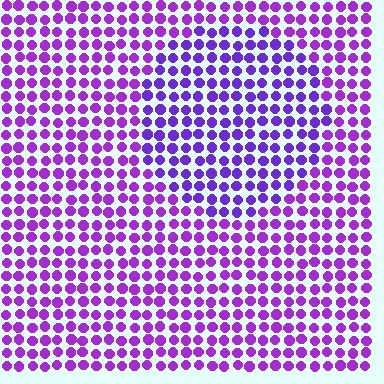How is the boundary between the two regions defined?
The boundary is defined purely by a slight shift in hue (about 21 degrees). Spacing, size, and orientation are identical on both sides.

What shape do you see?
I see a circle.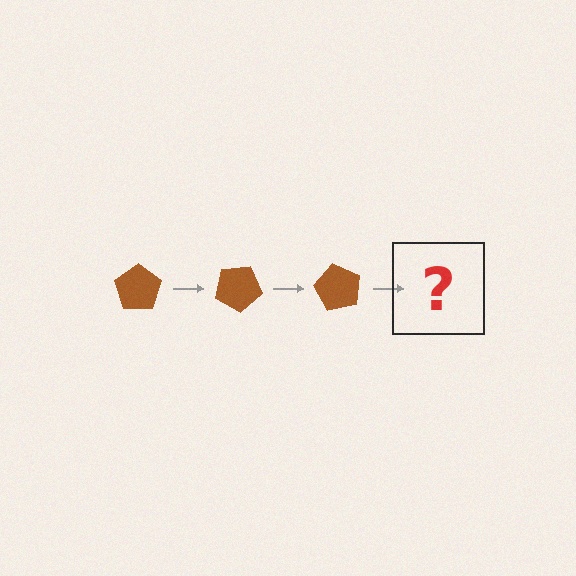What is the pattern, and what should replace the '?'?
The pattern is that the pentagon rotates 30 degrees each step. The '?' should be a brown pentagon rotated 90 degrees.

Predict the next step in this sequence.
The next step is a brown pentagon rotated 90 degrees.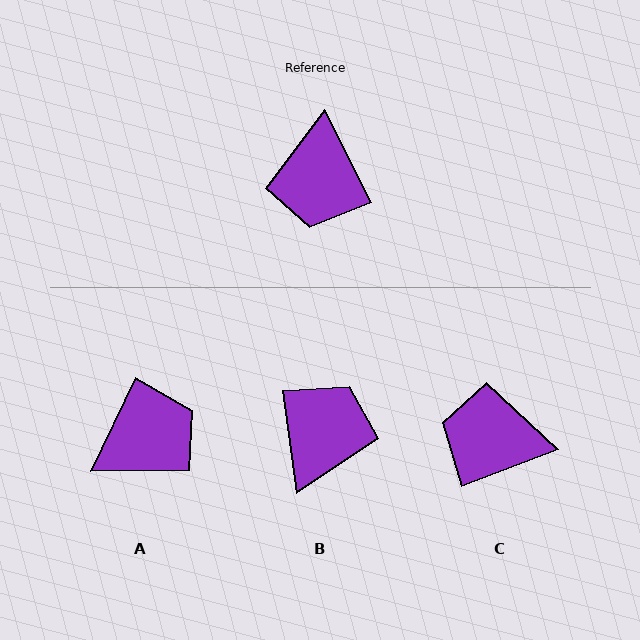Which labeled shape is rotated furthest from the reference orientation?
B, about 161 degrees away.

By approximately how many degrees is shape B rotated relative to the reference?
Approximately 161 degrees counter-clockwise.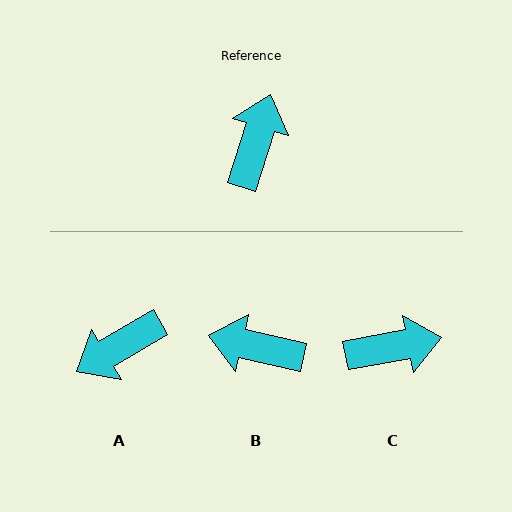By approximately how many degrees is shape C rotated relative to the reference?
Approximately 62 degrees clockwise.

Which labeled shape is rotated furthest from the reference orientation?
A, about 138 degrees away.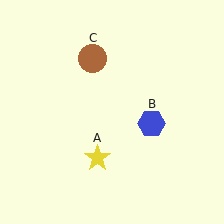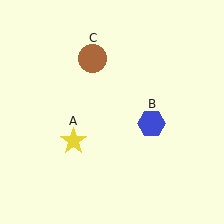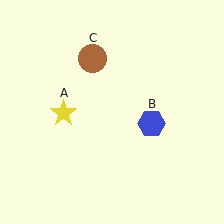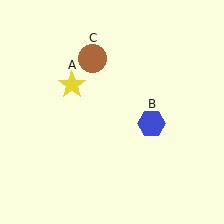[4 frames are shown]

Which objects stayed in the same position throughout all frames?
Blue hexagon (object B) and brown circle (object C) remained stationary.